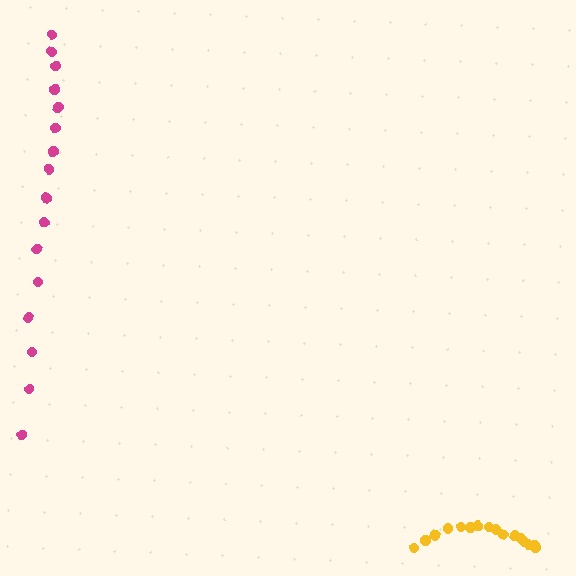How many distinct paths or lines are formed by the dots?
There are 2 distinct paths.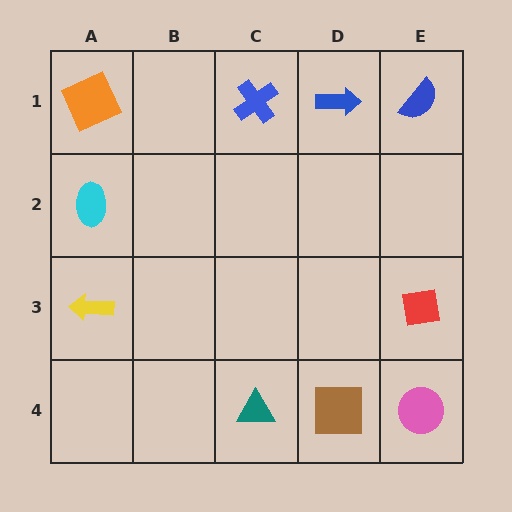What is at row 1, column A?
An orange square.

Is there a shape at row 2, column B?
No, that cell is empty.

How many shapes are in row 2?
1 shape.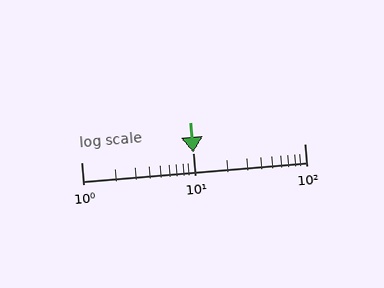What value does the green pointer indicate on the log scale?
The pointer indicates approximately 10.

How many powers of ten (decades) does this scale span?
The scale spans 2 decades, from 1 to 100.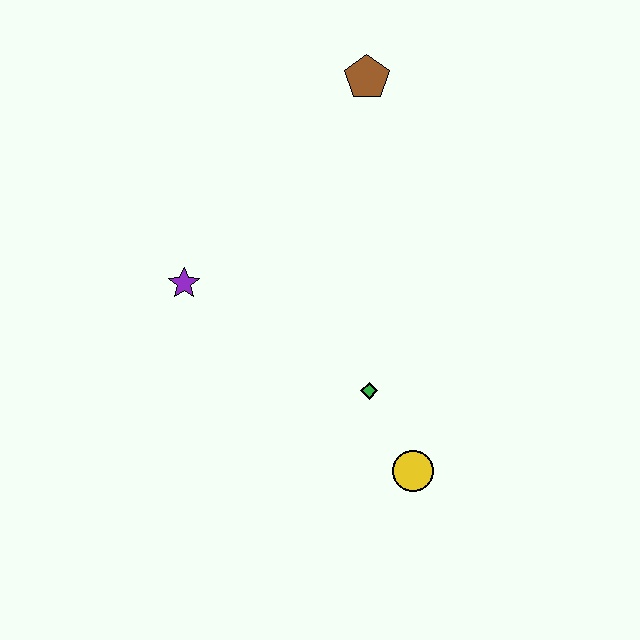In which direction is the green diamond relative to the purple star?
The green diamond is to the right of the purple star.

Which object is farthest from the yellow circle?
The brown pentagon is farthest from the yellow circle.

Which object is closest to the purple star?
The green diamond is closest to the purple star.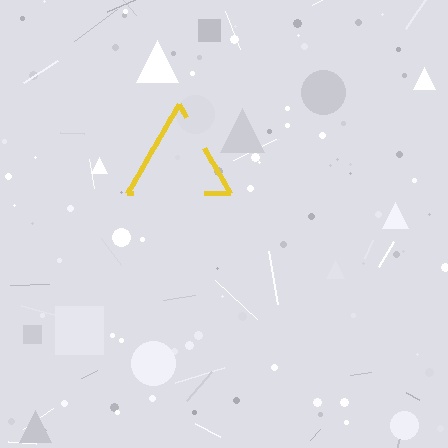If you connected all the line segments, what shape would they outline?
They would outline a triangle.